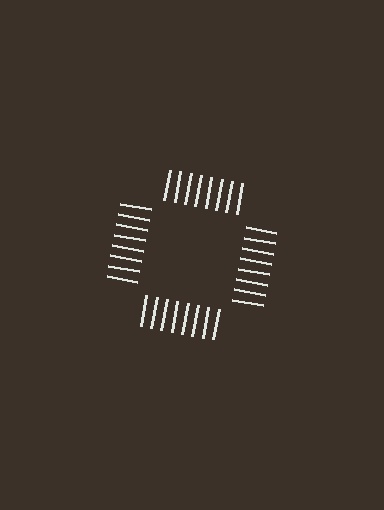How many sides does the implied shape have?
4 sides — the line-ends trace a square.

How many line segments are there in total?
32 — 8 along each of the 4 edges.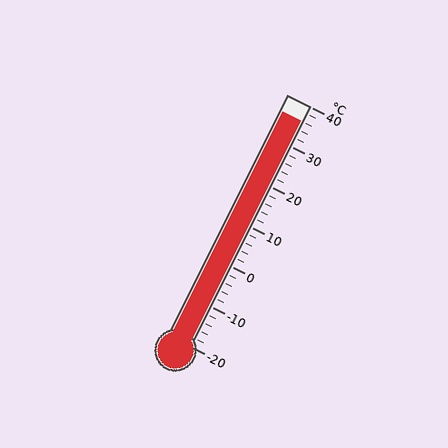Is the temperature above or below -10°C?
The temperature is above -10°C.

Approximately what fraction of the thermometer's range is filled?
The thermometer is filled to approximately 95% of its range.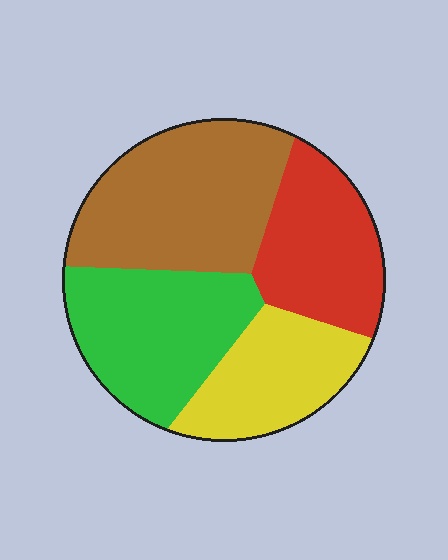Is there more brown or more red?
Brown.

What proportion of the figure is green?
Green takes up about one quarter (1/4) of the figure.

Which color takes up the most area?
Brown, at roughly 30%.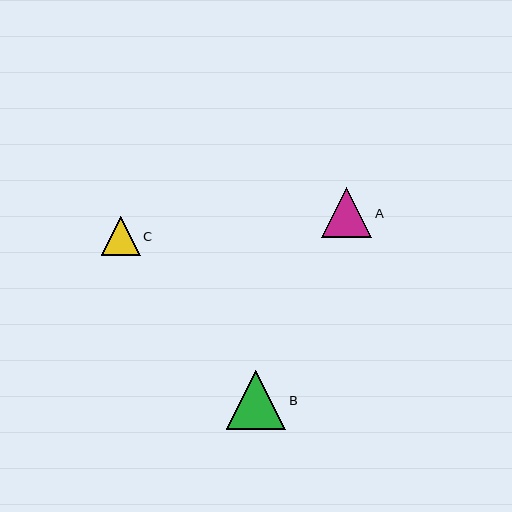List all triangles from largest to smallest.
From largest to smallest: B, A, C.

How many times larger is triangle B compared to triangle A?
Triangle B is approximately 1.2 times the size of triangle A.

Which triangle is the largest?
Triangle B is the largest with a size of approximately 59 pixels.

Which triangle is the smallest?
Triangle C is the smallest with a size of approximately 39 pixels.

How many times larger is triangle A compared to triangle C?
Triangle A is approximately 1.3 times the size of triangle C.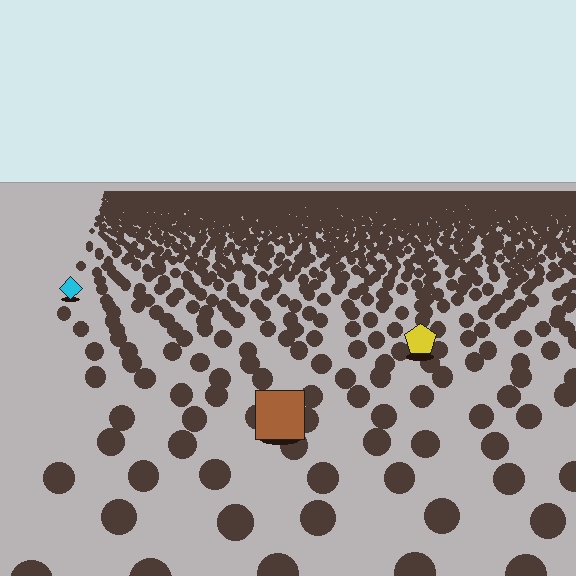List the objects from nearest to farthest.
From nearest to farthest: the brown square, the yellow pentagon, the cyan diamond.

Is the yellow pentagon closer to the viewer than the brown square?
No. The brown square is closer — you can tell from the texture gradient: the ground texture is coarser near it.